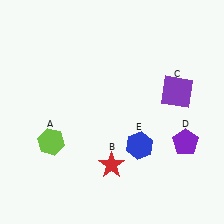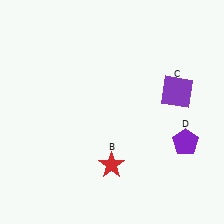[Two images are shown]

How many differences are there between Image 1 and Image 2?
There are 2 differences between the two images.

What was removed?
The blue hexagon (E), the lime hexagon (A) were removed in Image 2.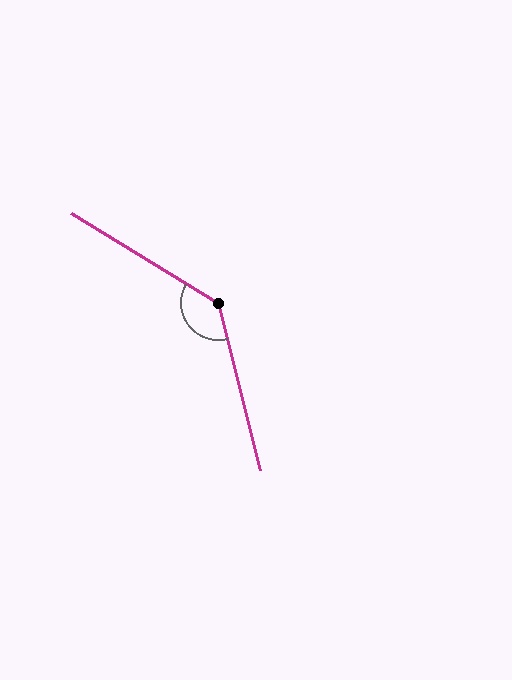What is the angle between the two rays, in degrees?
Approximately 135 degrees.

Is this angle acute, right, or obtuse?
It is obtuse.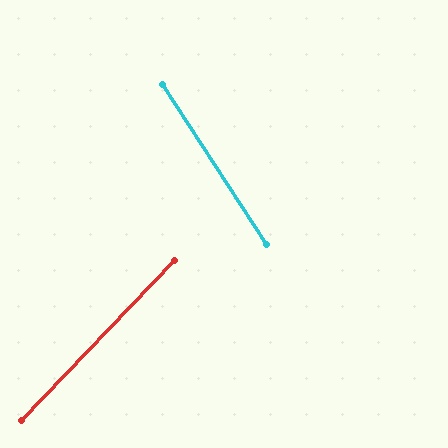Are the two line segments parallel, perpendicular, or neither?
Neither parallel nor perpendicular — they differ by about 77°.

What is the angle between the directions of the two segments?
Approximately 77 degrees.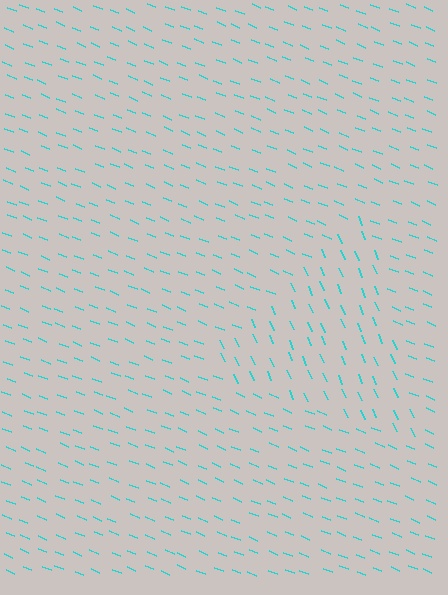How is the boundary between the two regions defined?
The boundary is defined purely by a change in line orientation (approximately 45 degrees difference). All lines are the same color and thickness.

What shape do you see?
I see a triangle.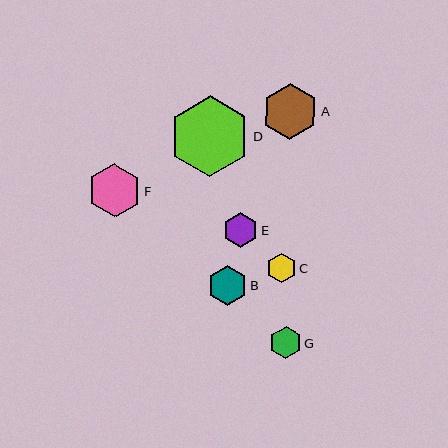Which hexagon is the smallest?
Hexagon C is the smallest with a size of approximately 29 pixels.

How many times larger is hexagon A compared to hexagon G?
Hexagon A is approximately 1.7 times the size of hexagon G.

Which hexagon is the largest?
Hexagon D is the largest with a size of approximately 81 pixels.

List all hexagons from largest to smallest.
From largest to smallest: D, A, F, B, E, G, C.